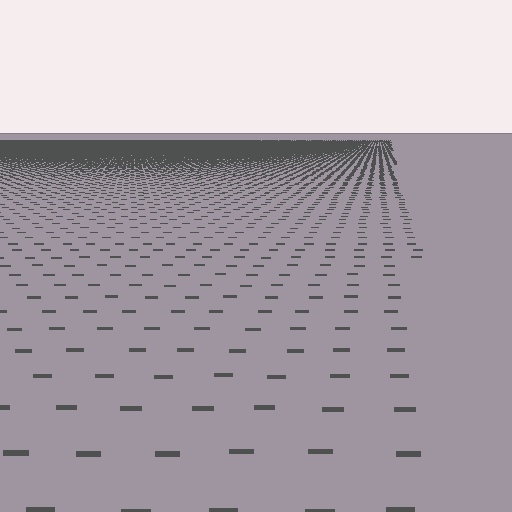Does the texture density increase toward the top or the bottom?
Density increases toward the top.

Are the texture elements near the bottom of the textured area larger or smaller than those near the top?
Larger. Near the bottom, elements are closer to the viewer and appear at a bigger on-screen size.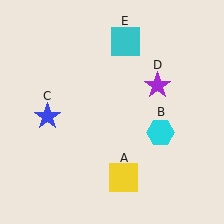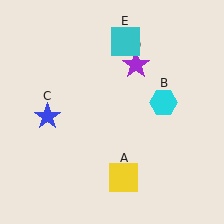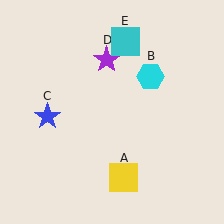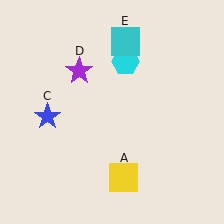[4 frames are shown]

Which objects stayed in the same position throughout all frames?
Yellow square (object A) and blue star (object C) and cyan square (object E) remained stationary.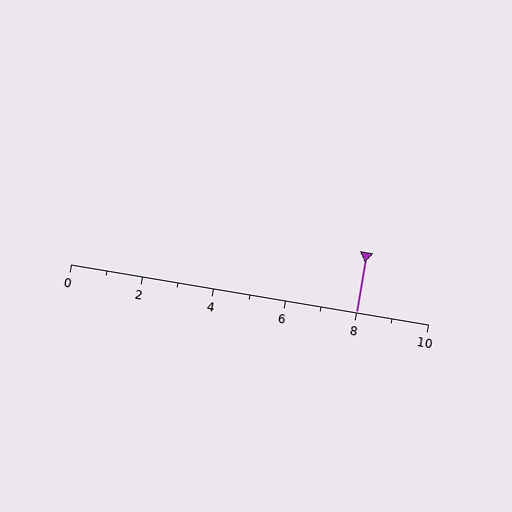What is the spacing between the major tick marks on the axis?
The major ticks are spaced 2 apart.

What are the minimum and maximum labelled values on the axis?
The axis runs from 0 to 10.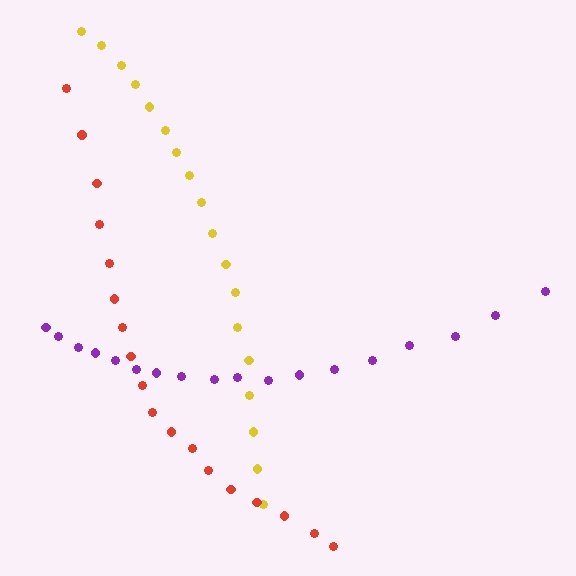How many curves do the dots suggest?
There are 3 distinct paths.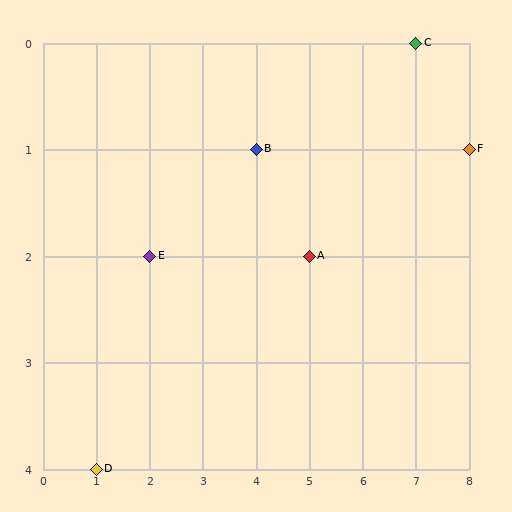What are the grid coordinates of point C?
Point C is at grid coordinates (7, 0).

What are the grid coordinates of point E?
Point E is at grid coordinates (2, 2).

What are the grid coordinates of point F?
Point F is at grid coordinates (8, 1).